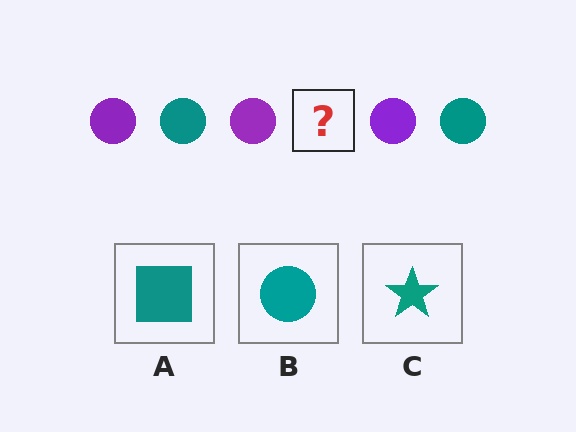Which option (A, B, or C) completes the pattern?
B.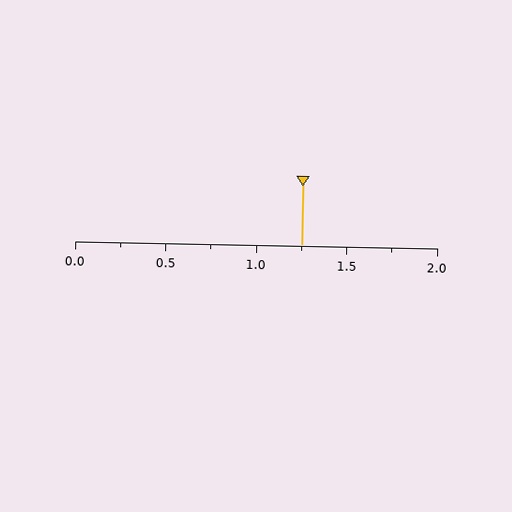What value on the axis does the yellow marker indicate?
The marker indicates approximately 1.25.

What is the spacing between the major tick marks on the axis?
The major ticks are spaced 0.5 apart.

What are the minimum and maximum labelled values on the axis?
The axis runs from 0.0 to 2.0.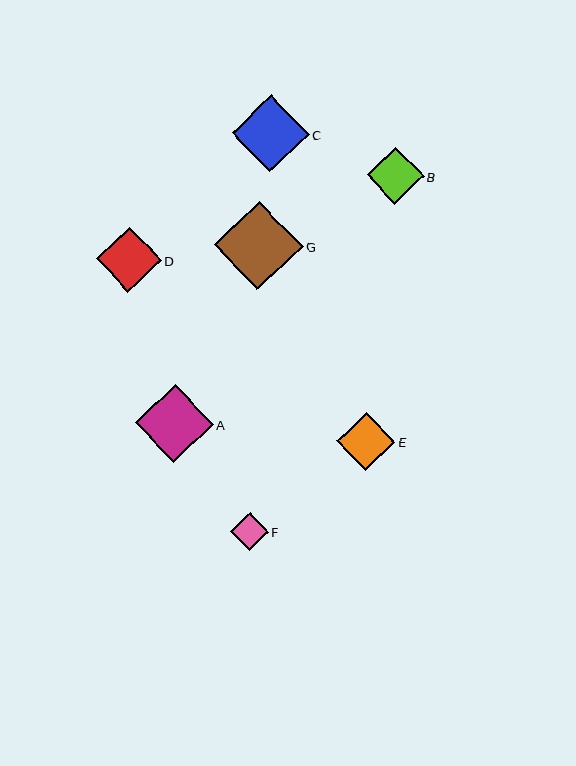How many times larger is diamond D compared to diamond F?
Diamond D is approximately 1.7 times the size of diamond F.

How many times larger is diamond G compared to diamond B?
Diamond G is approximately 1.6 times the size of diamond B.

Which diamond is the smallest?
Diamond F is the smallest with a size of approximately 38 pixels.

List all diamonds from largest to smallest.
From largest to smallest: G, A, C, D, E, B, F.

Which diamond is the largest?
Diamond G is the largest with a size of approximately 89 pixels.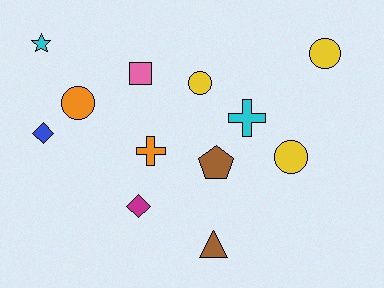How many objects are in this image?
There are 12 objects.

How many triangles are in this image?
There is 1 triangle.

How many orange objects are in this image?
There are 2 orange objects.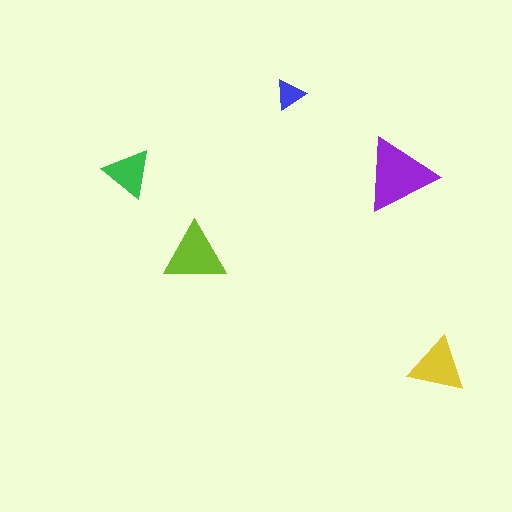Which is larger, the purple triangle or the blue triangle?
The purple one.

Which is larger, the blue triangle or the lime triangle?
The lime one.